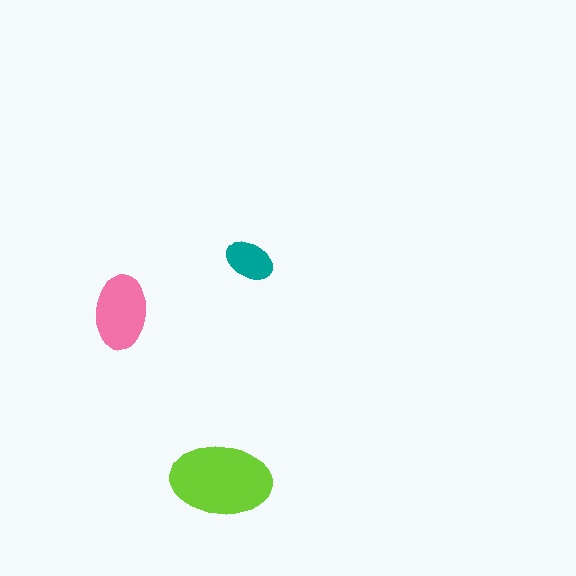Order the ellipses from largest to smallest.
the lime one, the pink one, the teal one.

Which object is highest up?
The teal ellipse is topmost.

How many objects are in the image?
There are 3 objects in the image.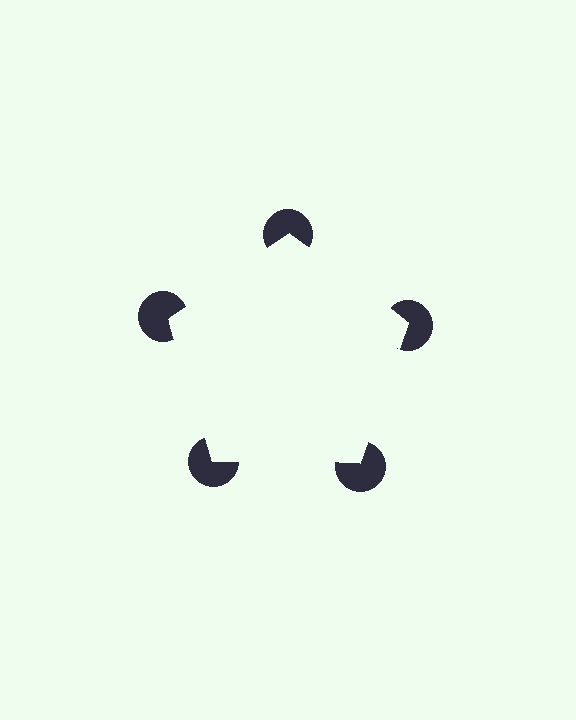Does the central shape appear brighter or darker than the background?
It typically appears slightly brighter than the background, even though no actual brightness change is drawn.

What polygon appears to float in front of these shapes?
An illusory pentagon — its edges are inferred from the aligned wedge cuts in the pac-man discs, not physically drawn.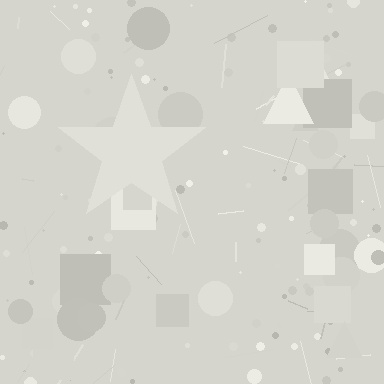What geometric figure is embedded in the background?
A star is embedded in the background.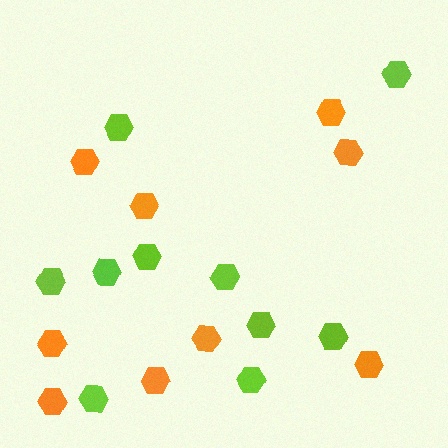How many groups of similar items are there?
There are 2 groups: one group of lime hexagons (10) and one group of orange hexagons (9).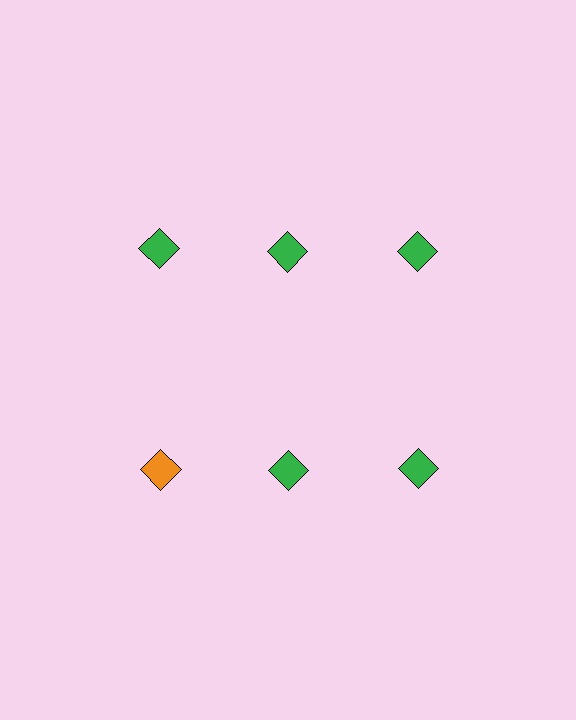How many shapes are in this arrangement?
There are 6 shapes arranged in a grid pattern.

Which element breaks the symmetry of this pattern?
The orange diamond in the second row, leftmost column breaks the symmetry. All other shapes are green diamonds.